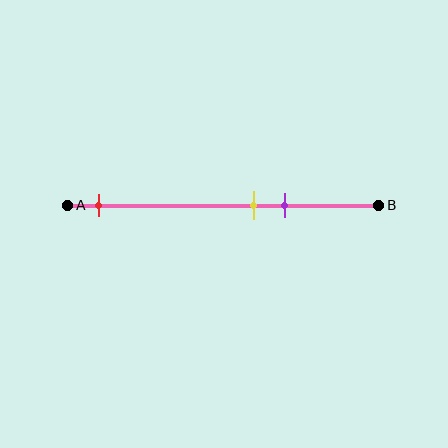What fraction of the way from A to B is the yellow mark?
The yellow mark is approximately 60% (0.6) of the way from A to B.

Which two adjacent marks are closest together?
The yellow and purple marks are the closest adjacent pair.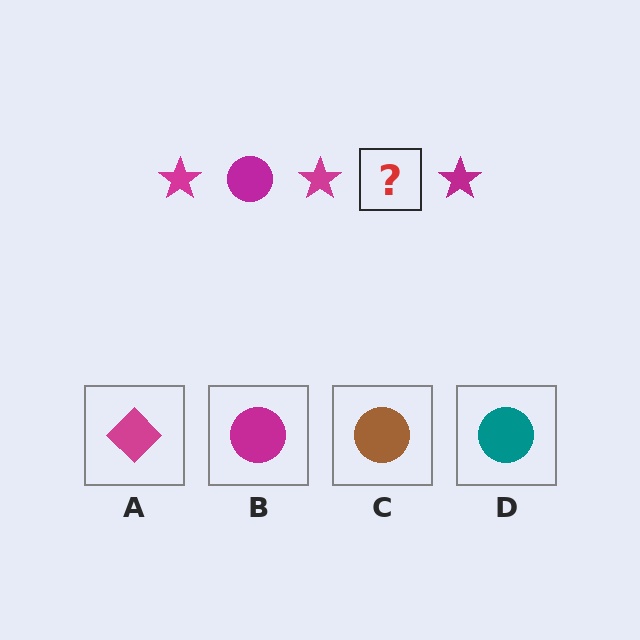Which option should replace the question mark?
Option B.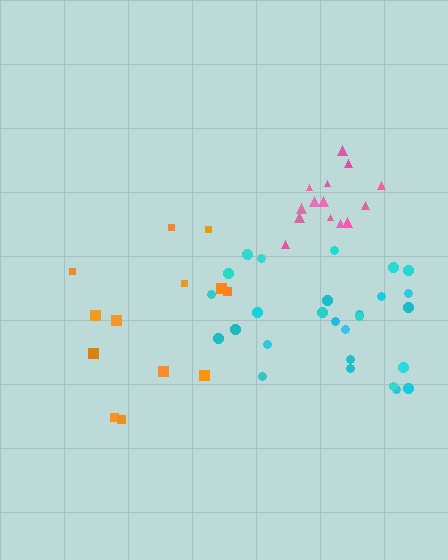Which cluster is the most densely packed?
Pink.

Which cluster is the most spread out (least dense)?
Orange.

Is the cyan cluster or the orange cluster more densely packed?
Cyan.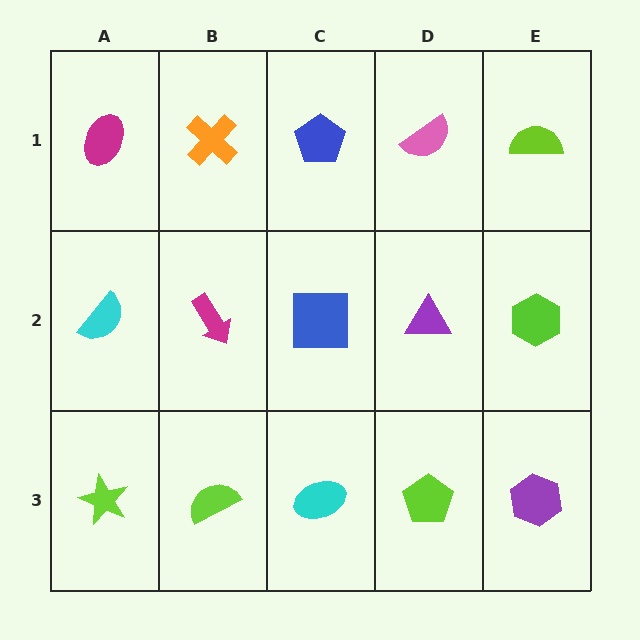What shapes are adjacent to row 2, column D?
A pink semicircle (row 1, column D), a lime pentagon (row 3, column D), a blue square (row 2, column C), a lime hexagon (row 2, column E).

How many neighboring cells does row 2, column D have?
4.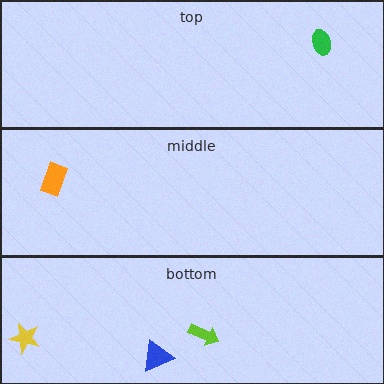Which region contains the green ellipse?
The top region.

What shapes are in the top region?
The green ellipse.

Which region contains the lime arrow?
The bottom region.